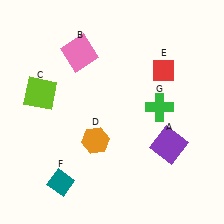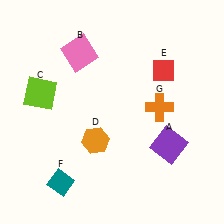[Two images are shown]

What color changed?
The cross (G) changed from green in Image 1 to orange in Image 2.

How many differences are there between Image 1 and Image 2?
There is 1 difference between the two images.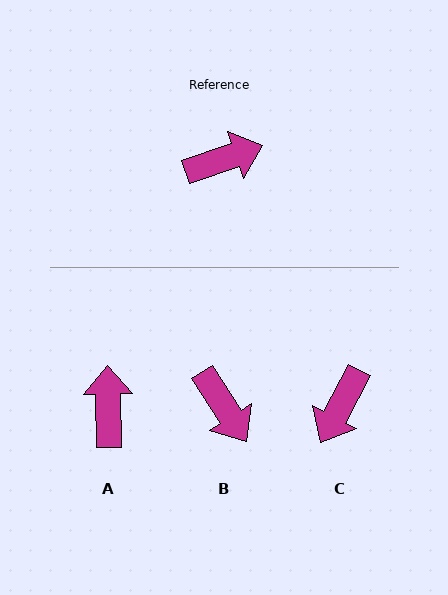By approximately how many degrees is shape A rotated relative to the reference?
Approximately 72 degrees counter-clockwise.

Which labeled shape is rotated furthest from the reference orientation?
C, about 137 degrees away.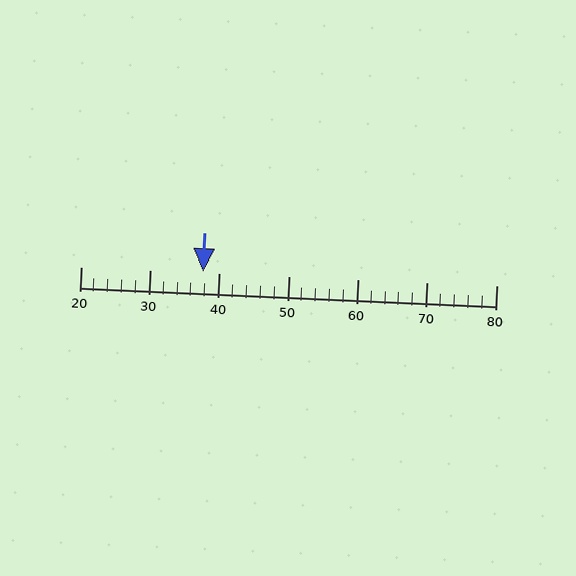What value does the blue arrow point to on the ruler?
The blue arrow points to approximately 38.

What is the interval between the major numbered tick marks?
The major tick marks are spaced 10 units apart.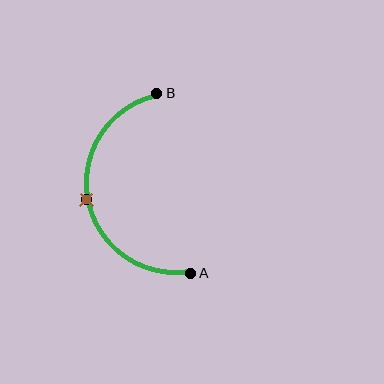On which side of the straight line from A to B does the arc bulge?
The arc bulges to the left of the straight line connecting A and B.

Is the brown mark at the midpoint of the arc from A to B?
Yes. The brown mark lies on the arc at equal arc-length from both A and B — it is the arc midpoint.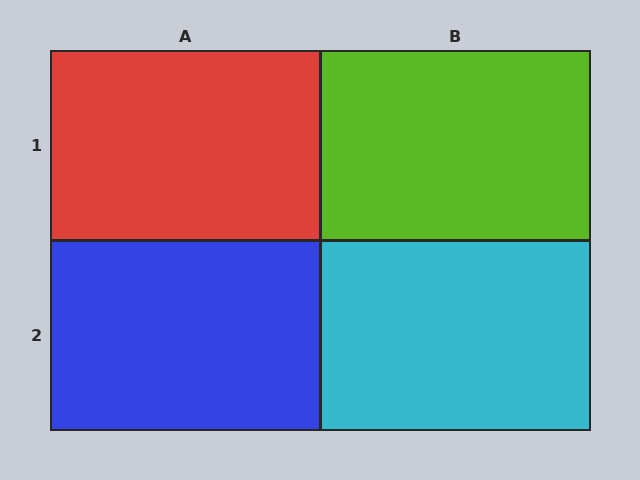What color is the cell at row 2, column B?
Cyan.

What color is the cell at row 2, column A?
Blue.